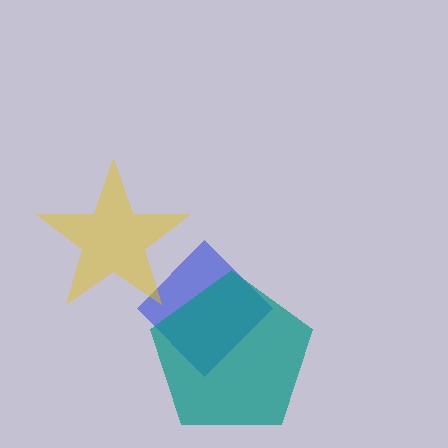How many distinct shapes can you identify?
There are 3 distinct shapes: a blue diamond, a yellow star, a teal pentagon.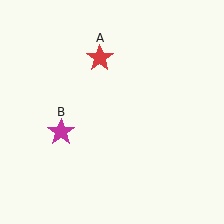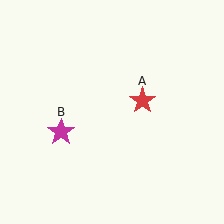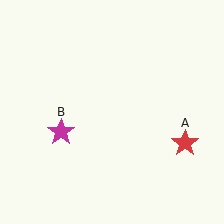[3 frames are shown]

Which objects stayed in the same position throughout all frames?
Magenta star (object B) remained stationary.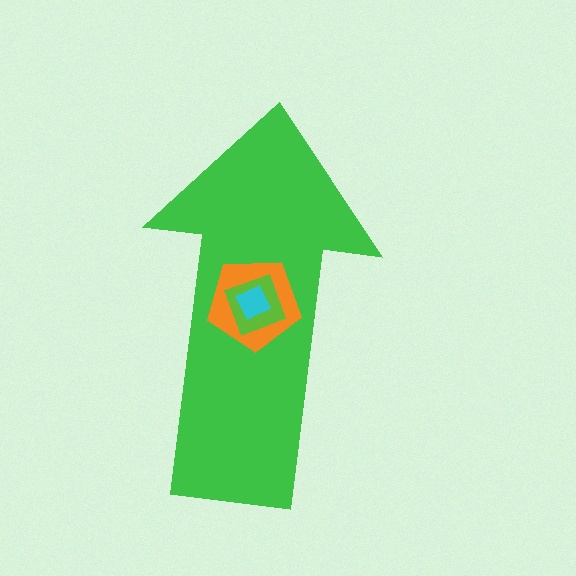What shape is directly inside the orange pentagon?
The lime diamond.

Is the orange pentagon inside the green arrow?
Yes.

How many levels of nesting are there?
4.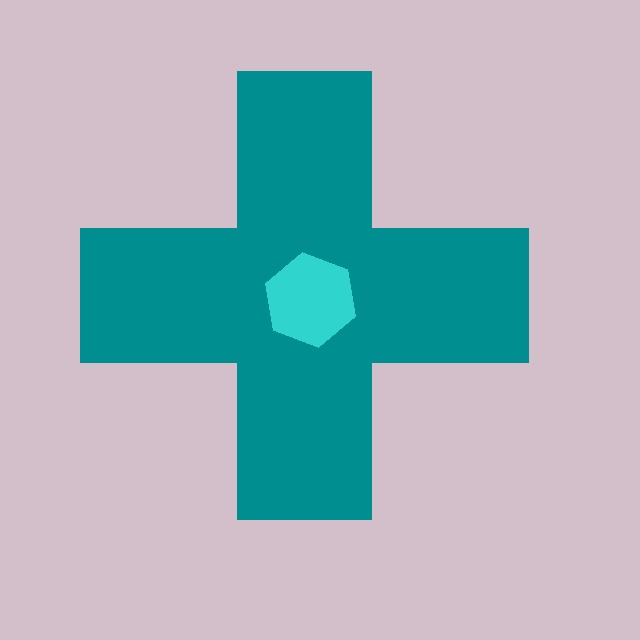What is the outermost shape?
The teal cross.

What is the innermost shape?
The cyan hexagon.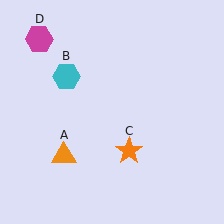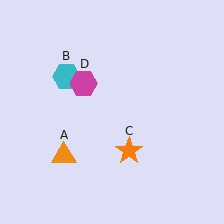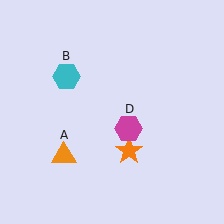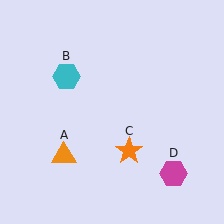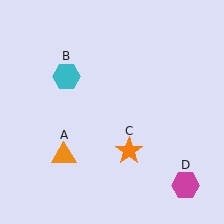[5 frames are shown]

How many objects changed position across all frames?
1 object changed position: magenta hexagon (object D).